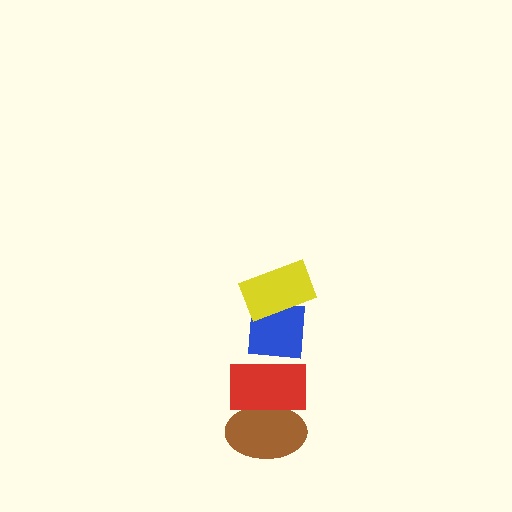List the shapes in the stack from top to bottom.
From top to bottom: the yellow rectangle, the blue square, the red rectangle, the brown ellipse.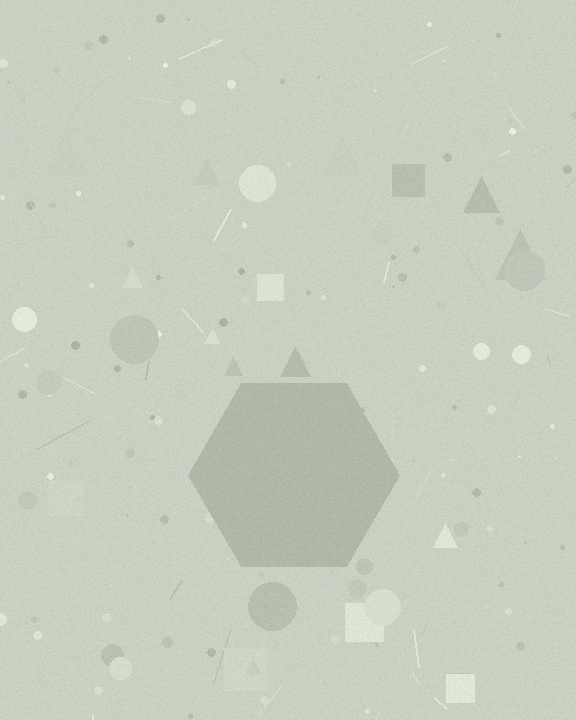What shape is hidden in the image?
A hexagon is hidden in the image.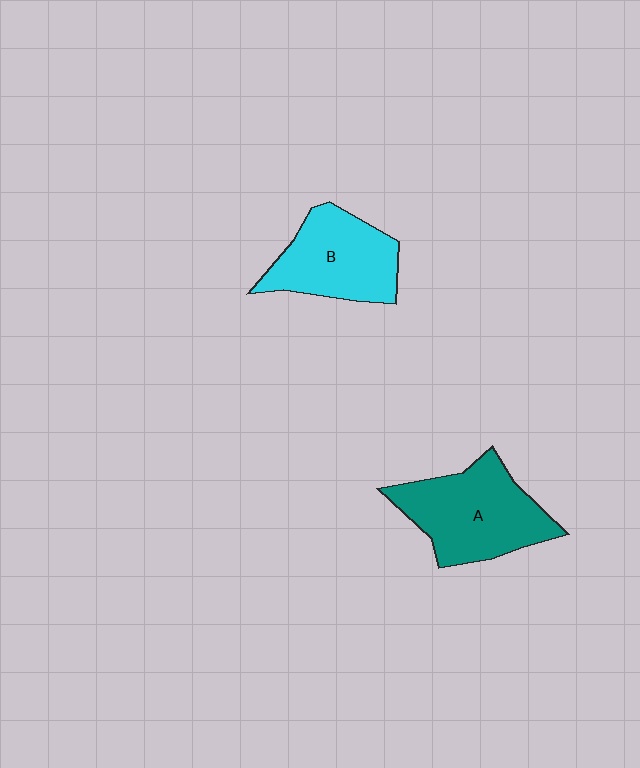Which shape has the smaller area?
Shape B (cyan).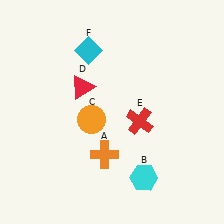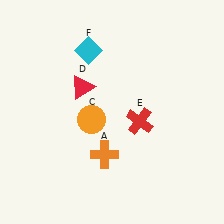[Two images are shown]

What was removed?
The cyan hexagon (B) was removed in Image 2.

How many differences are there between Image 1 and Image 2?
There is 1 difference between the two images.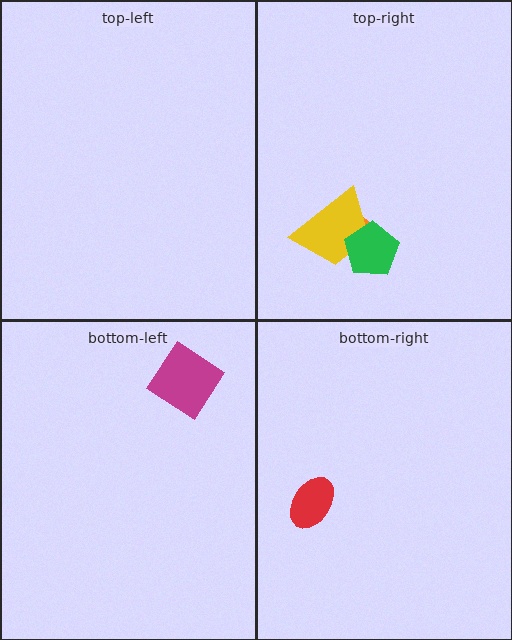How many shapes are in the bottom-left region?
1.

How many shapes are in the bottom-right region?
1.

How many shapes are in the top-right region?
3.